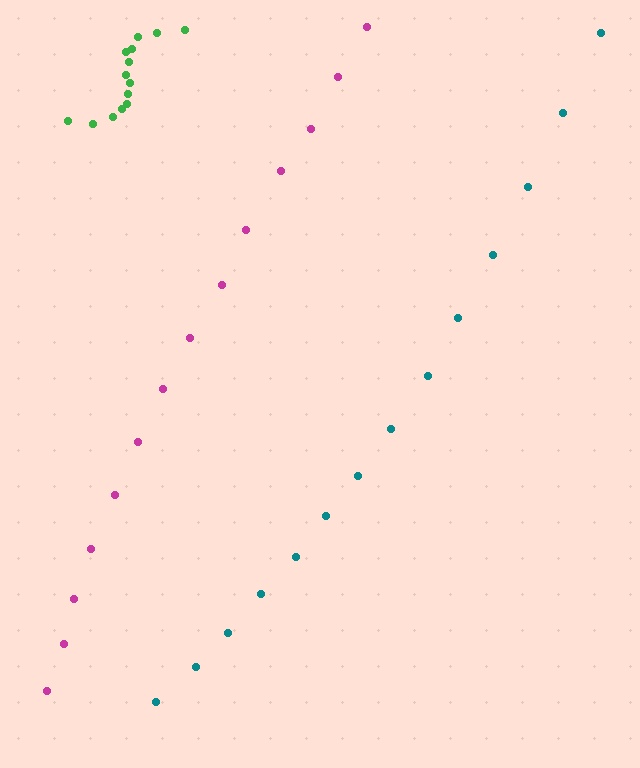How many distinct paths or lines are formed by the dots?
There are 3 distinct paths.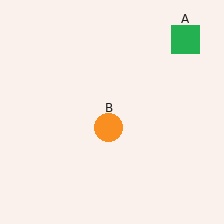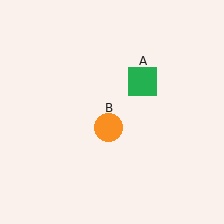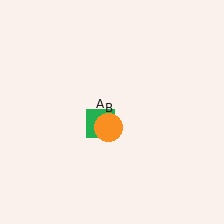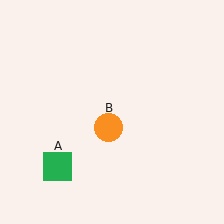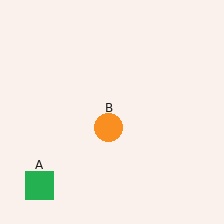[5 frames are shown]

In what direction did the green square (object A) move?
The green square (object A) moved down and to the left.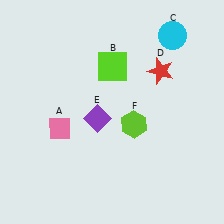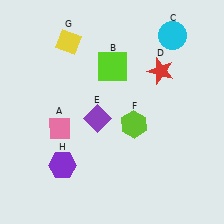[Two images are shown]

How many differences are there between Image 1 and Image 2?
There are 2 differences between the two images.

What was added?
A yellow diamond (G), a purple hexagon (H) were added in Image 2.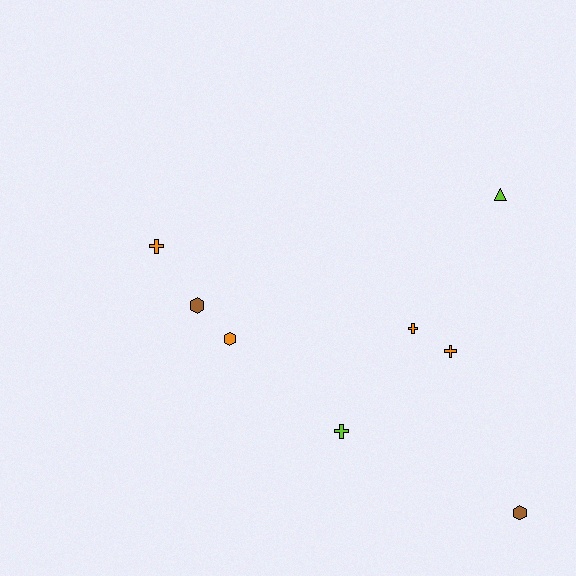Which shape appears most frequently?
Cross, with 4 objects.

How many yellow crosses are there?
There are no yellow crosses.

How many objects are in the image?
There are 8 objects.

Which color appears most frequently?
Orange, with 4 objects.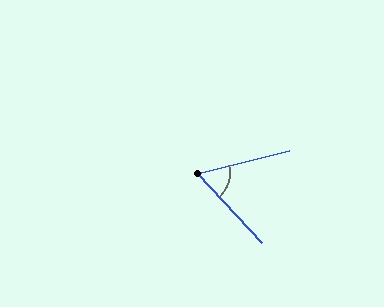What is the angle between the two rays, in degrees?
Approximately 61 degrees.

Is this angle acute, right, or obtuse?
It is acute.